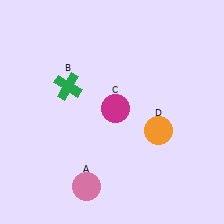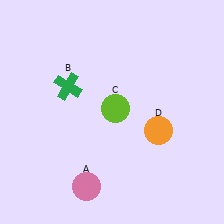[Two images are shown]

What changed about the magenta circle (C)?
In Image 1, C is magenta. In Image 2, it changed to lime.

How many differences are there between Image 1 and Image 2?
There is 1 difference between the two images.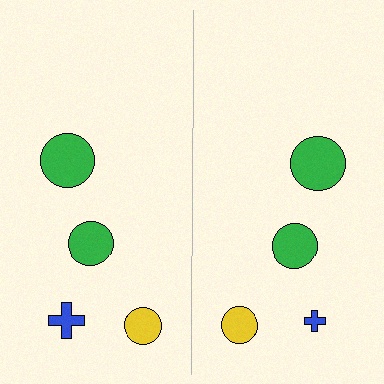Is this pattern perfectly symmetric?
No, the pattern is not perfectly symmetric. The blue cross on the right side has a different size than its mirror counterpart.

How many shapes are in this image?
There are 8 shapes in this image.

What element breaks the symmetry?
The blue cross on the right side has a different size than its mirror counterpart.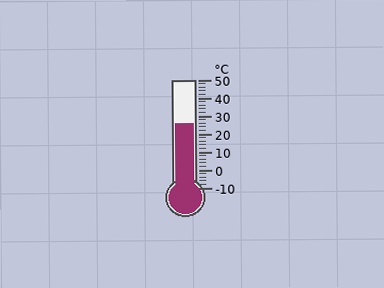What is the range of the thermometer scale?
The thermometer scale ranges from -10°C to 50°C.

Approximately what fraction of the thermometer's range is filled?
The thermometer is filled to approximately 60% of its range.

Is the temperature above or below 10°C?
The temperature is above 10°C.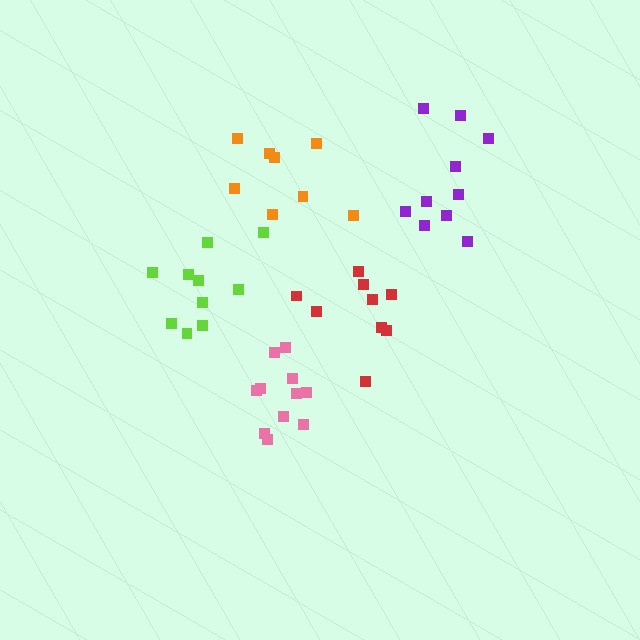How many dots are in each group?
Group 1: 9 dots, Group 2: 11 dots, Group 3: 10 dots, Group 4: 8 dots, Group 5: 10 dots (48 total).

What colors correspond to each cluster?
The clusters are colored: red, pink, purple, orange, lime.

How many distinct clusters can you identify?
There are 5 distinct clusters.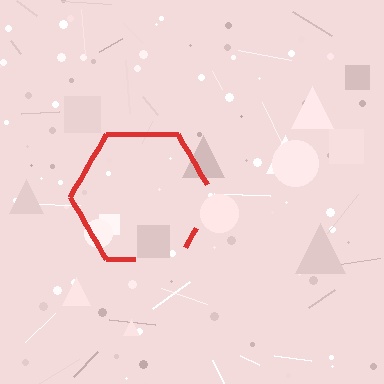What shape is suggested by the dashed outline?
The dashed outline suggests a hexagon.